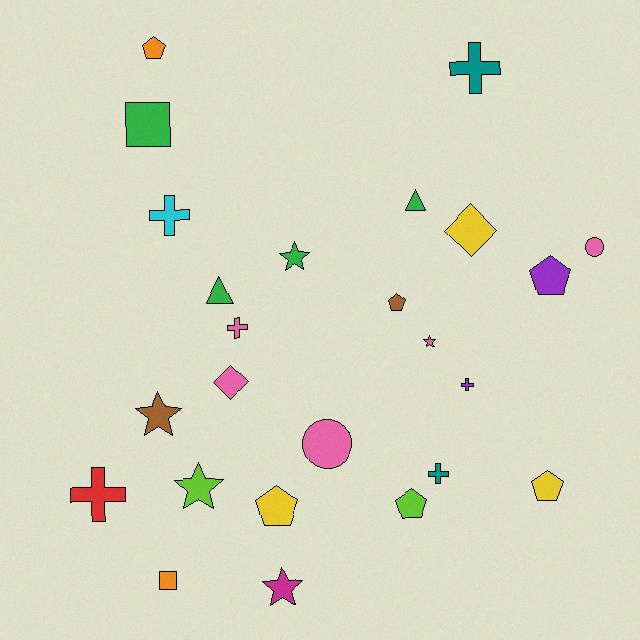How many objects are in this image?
There are 25 objects.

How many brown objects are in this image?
There are 2 brown objects.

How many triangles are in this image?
There are 2 triangles.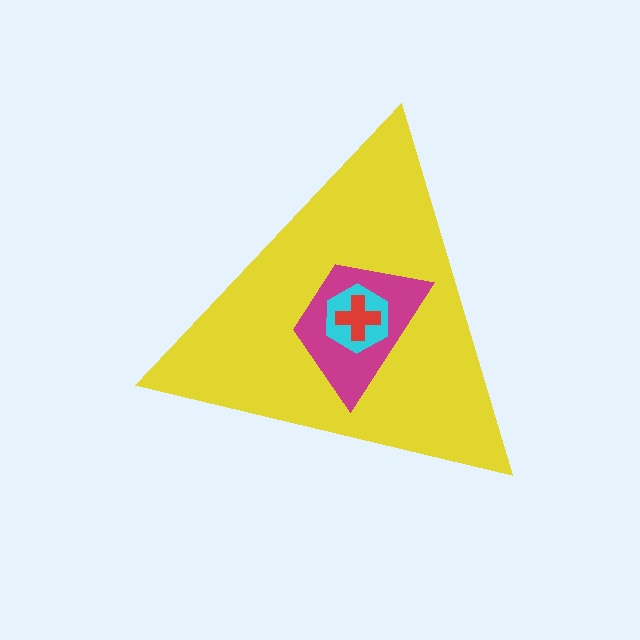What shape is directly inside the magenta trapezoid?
The cyan hexagon.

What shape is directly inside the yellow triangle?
The magenta trapezoid.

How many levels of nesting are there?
4.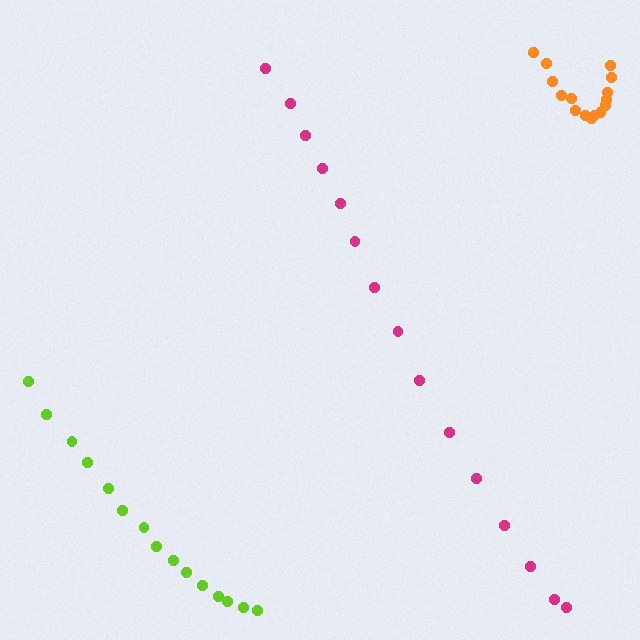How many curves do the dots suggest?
There are 3 distinct paths.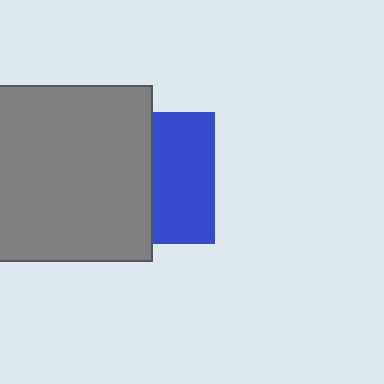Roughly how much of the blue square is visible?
About half of it is visible (roughly 47%).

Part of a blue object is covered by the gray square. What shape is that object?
It is a square.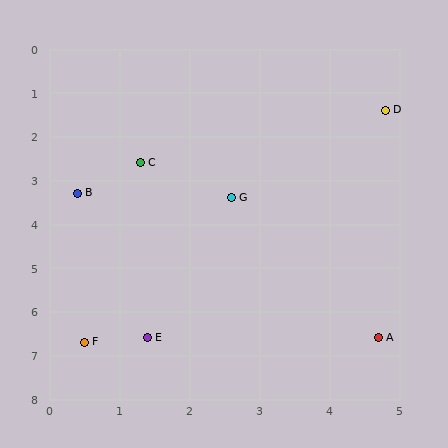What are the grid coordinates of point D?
Point D is at approximately (4.8, 1.4).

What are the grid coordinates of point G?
Point G is at approximately (2.6, 3.4).